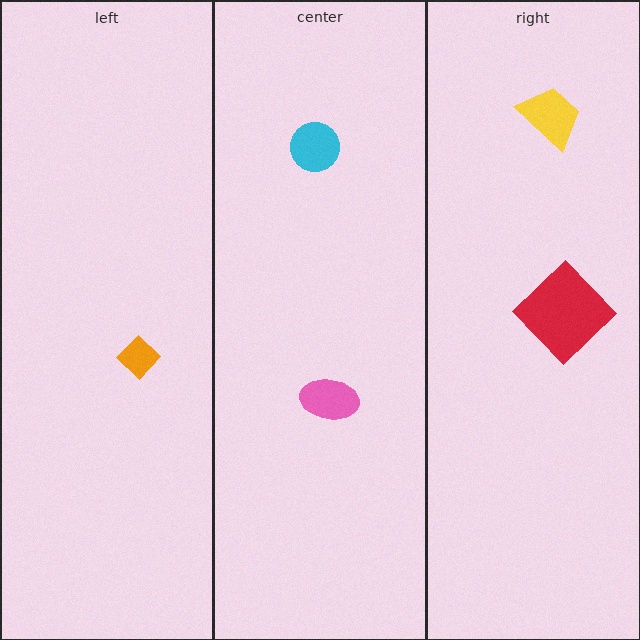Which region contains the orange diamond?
The left region.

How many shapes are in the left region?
1.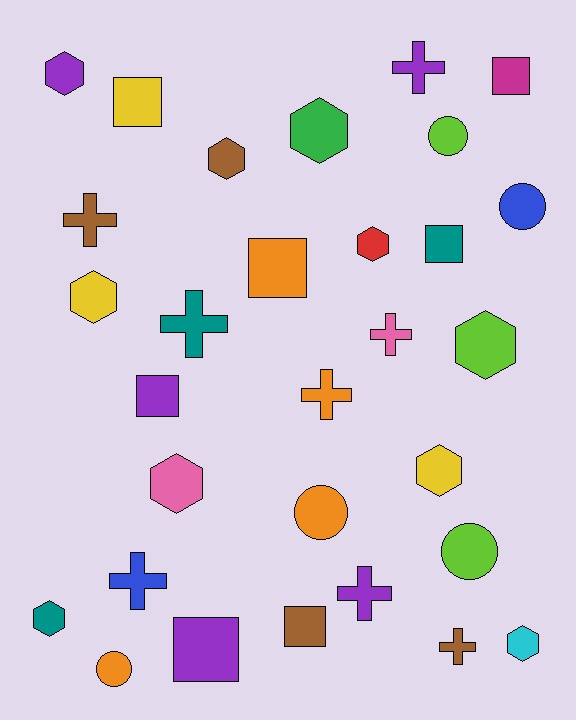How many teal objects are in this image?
There are 3 teal objects.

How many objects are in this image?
There are 30 objects.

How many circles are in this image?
There are 5 circles.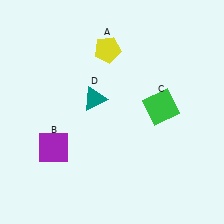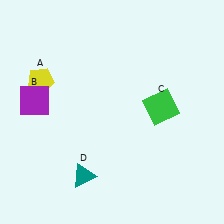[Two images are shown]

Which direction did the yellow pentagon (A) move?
The yellow pentagon (A) moved left.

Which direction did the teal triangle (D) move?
The teal triangle (D) moved down.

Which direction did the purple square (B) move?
The purple square (B) moved up.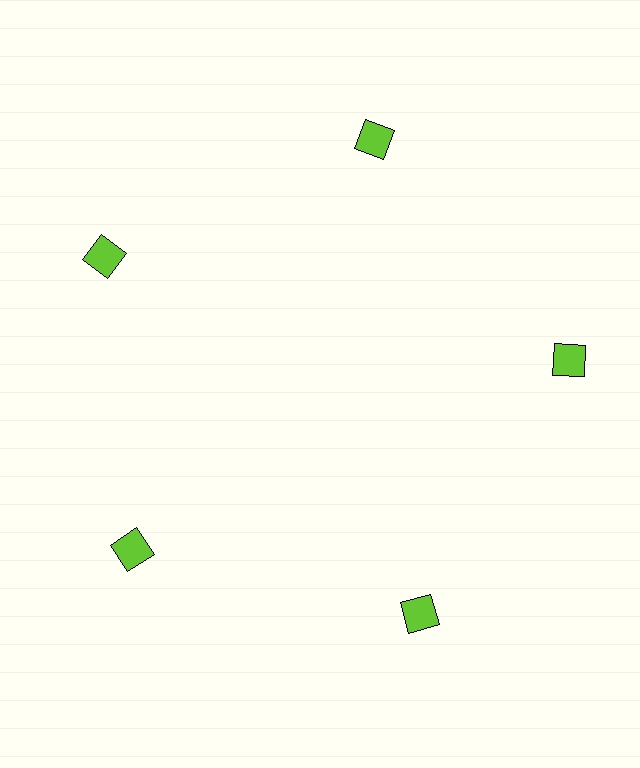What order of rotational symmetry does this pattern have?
This pattern has 5-fold rotational symmetry.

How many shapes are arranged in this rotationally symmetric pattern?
There are 5 shapes, arranged in 5 groups of 1.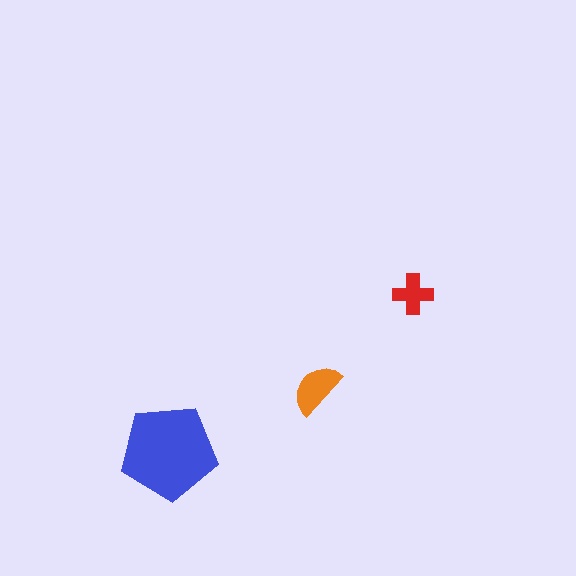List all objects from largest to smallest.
The blue pentagon, the orange semicircle, the red cross.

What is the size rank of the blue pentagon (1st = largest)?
1st.